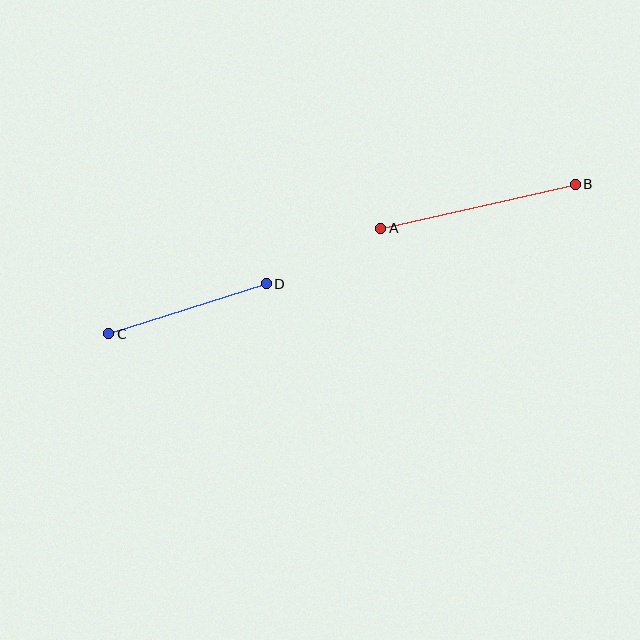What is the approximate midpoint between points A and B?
The midpoint is at approximately (478, 206) pixels.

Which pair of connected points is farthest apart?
Points A and B are farthest apart.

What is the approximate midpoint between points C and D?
The midpoint is at approximately (187, 309) pixels.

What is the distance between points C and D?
The distance is approximately 165 pixels.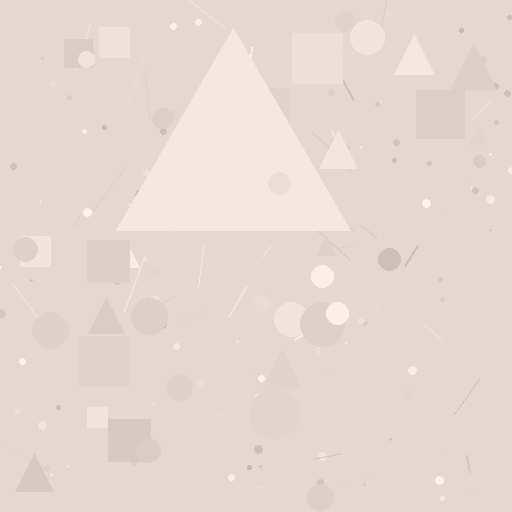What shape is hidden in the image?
A triangle is hidden in the image.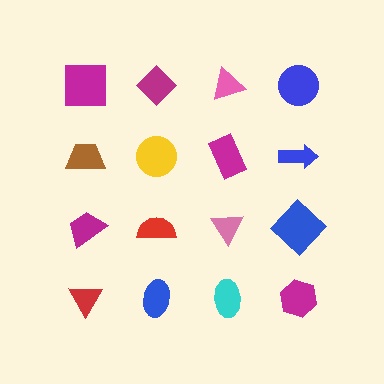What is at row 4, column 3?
A cyan ellipse.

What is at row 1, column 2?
A magenta diamond.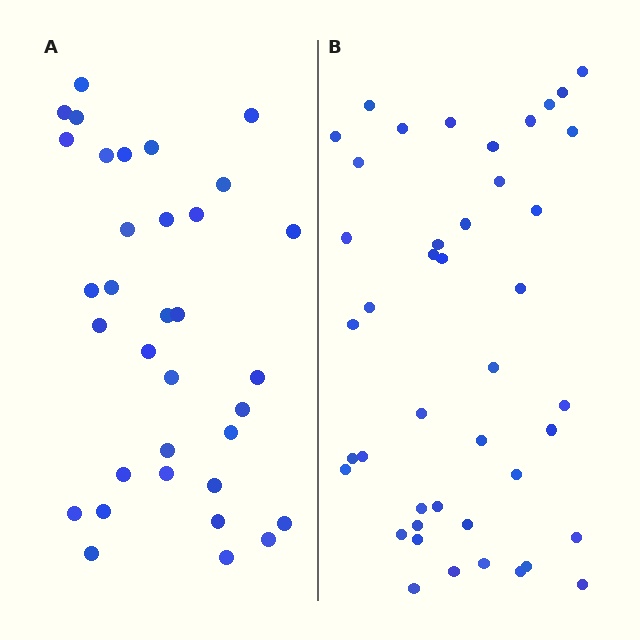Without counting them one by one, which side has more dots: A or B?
Region B (the right region) has more dots.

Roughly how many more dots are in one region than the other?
Region B has roughly 8 or so more dots than region A.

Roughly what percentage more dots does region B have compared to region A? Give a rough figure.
About 25% more.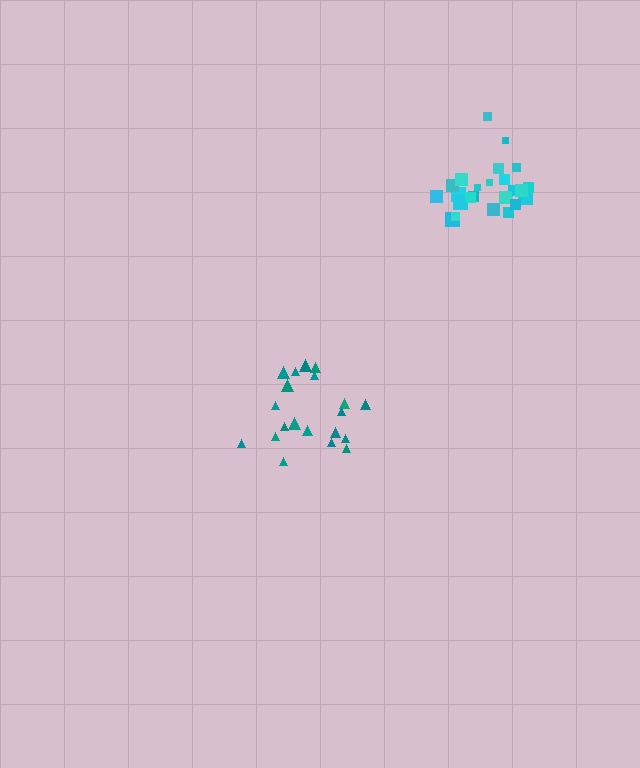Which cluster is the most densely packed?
Cyan.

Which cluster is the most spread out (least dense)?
Teal.